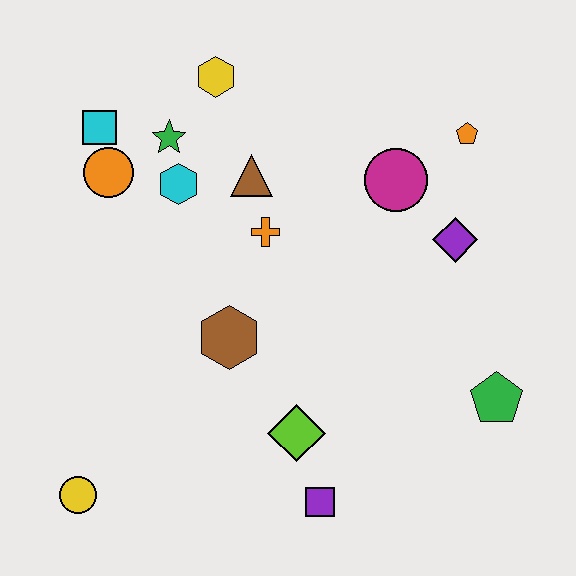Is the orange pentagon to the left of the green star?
No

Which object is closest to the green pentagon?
The purple diamond is closest to the green pentagon.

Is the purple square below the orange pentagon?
Yes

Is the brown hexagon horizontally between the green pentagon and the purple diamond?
No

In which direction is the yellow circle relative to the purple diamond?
The yellow circle is to the left of the purple diamond.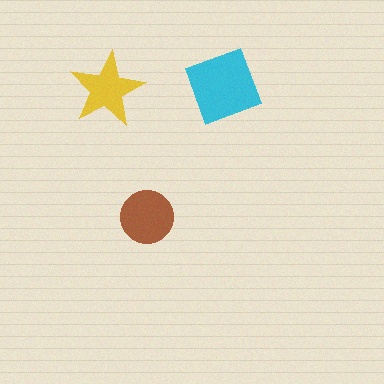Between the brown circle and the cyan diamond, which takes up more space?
The cyan diamond.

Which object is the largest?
The cyan diamond.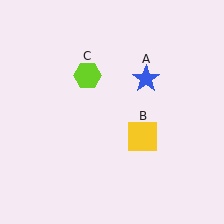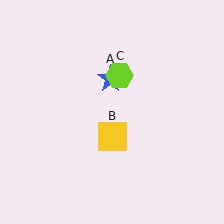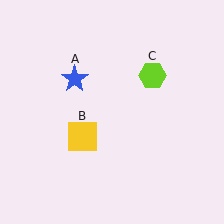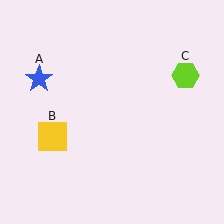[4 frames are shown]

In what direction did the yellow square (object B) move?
The yellow square (object B) moved left.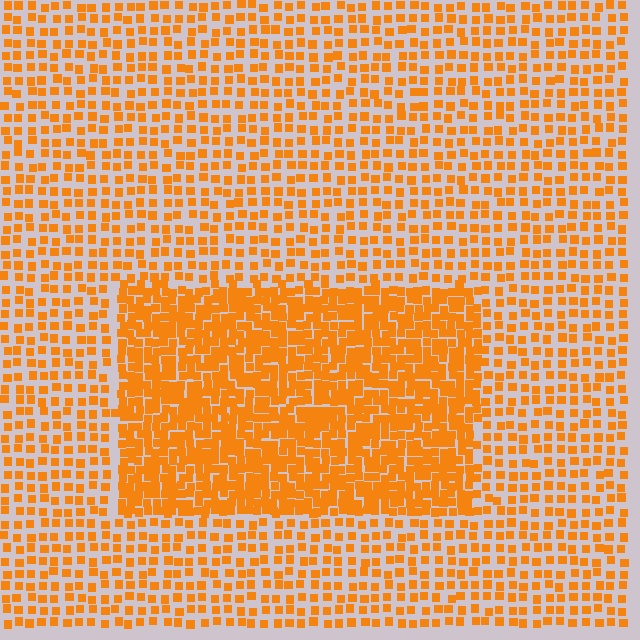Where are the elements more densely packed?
The elements are more densely packed inside the rectangle boundary.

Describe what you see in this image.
The image contains small orange elements arranged at two different densities. A rectangle-shaped region is visible where the elements are more densely packed than the surrounding area.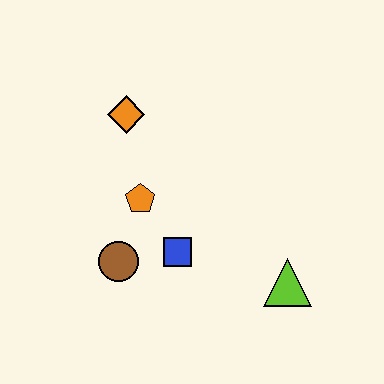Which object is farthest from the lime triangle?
The orange diamond is farthest from the lime triangle.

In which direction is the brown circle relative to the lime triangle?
The brown circle is to the left of the lime triangle.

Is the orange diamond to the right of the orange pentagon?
No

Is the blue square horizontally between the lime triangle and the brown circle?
Yes